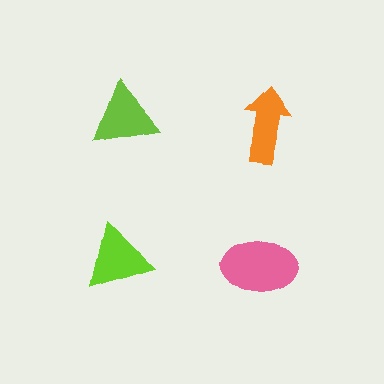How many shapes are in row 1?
2 shapes.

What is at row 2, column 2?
A pink ellipse.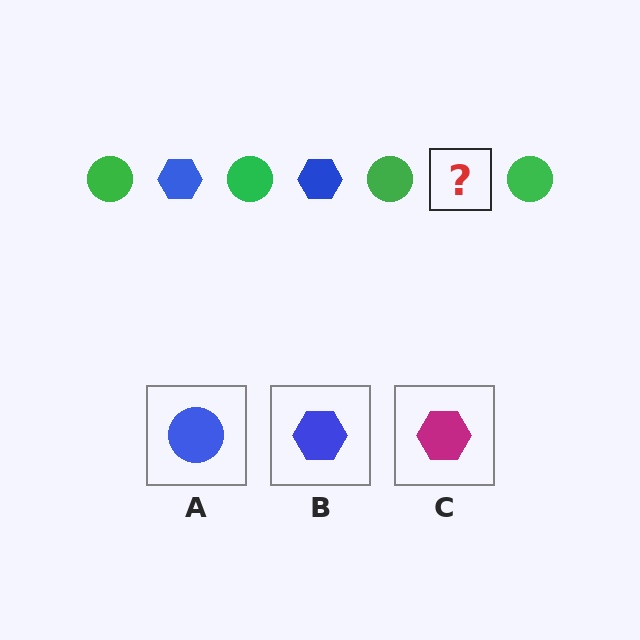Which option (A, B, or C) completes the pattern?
B.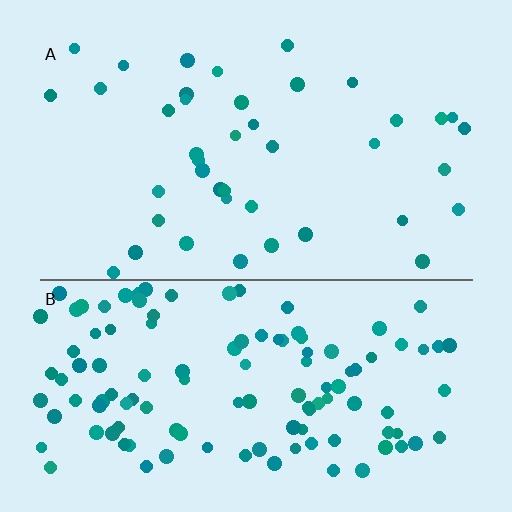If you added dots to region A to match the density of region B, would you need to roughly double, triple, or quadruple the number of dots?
Approximately triple.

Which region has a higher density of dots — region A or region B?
B (the bottom).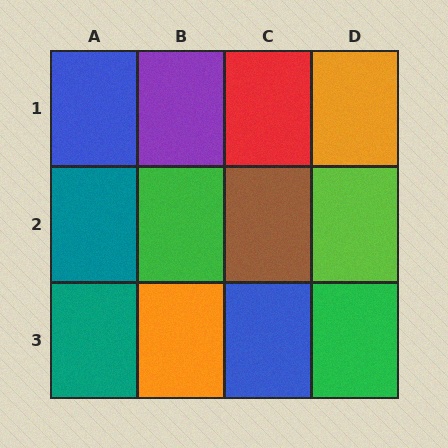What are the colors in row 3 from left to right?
Teal, orange, blue, green.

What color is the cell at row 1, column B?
Purple.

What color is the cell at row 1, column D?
Orange.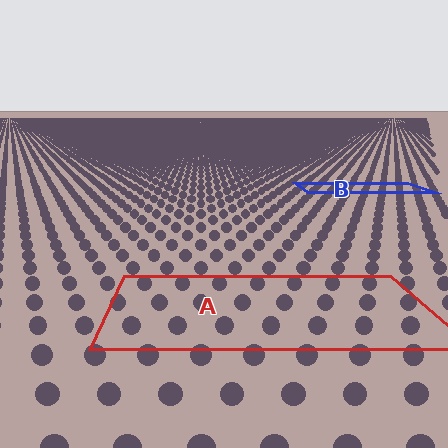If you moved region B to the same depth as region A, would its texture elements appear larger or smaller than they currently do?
They would appear larger. At a closer depth, the same texture elements are projected at a bigger on-screen size.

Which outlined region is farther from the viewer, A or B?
Region B is farther from the viewer — the texture elements inside it appear smaller and more densely packed.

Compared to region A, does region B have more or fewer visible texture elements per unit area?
Region B has more texture elements per unit area — they are packed more densely because it is farther away.